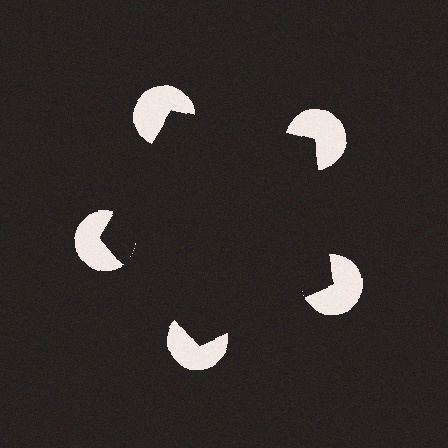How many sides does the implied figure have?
5 sides.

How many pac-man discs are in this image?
There are 5 — one at each vertex of the illusory pentagon.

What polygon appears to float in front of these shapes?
An illusory pentagon — its edges are inferred from the aligned wedge cuts in the pac-man discs, not physically drawn.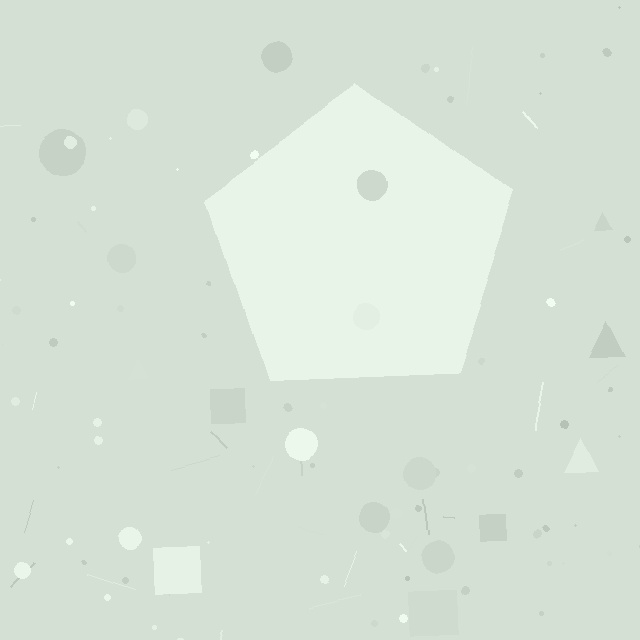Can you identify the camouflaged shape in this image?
The camouflaged shape is a pentagon.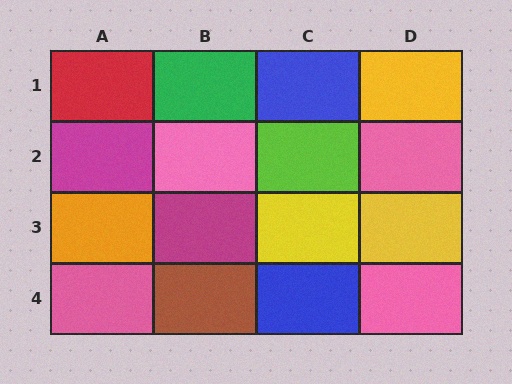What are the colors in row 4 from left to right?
Pink, brown, blue, pink.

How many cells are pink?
4 cells are pink.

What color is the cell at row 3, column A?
Orange.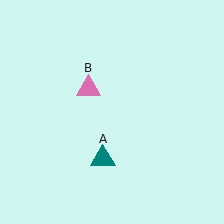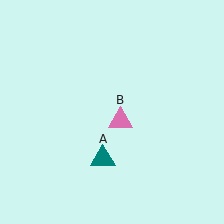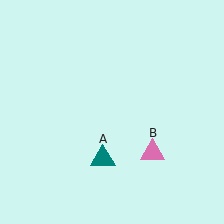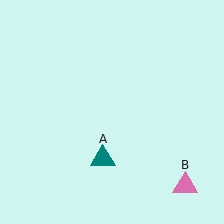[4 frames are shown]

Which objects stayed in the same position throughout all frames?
Teal triangle (object A) remained stationary.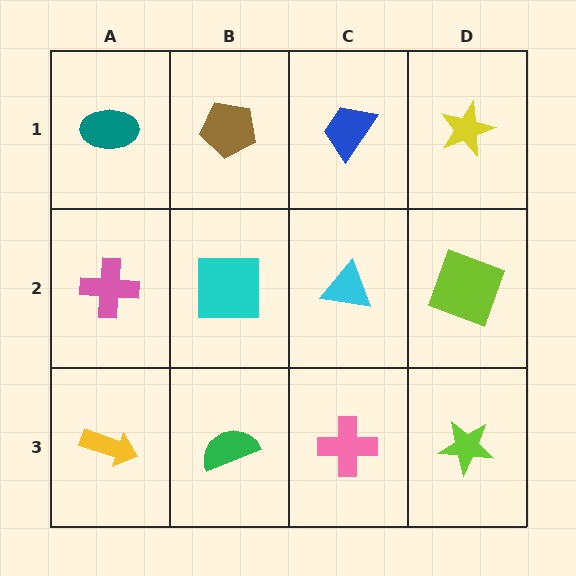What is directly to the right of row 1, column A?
A brown pentagon.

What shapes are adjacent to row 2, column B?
A brown pentagon (row 1, column B), a green semicircle (row 3, column B), a pink cross (row 2, column A), a cyan triangle (row 2, column C).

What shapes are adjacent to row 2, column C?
A blue trapezoid (row 1, column C), a pink cross (row 3, column C), a cyan square (row 2, column B), a lime square (row 2, column D).